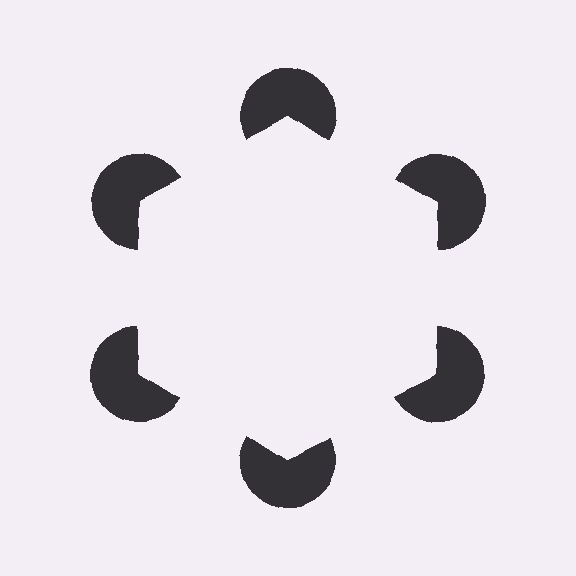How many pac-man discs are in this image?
There are 6 — one at each vertex of the illusory hexagon.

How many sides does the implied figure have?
6 sides.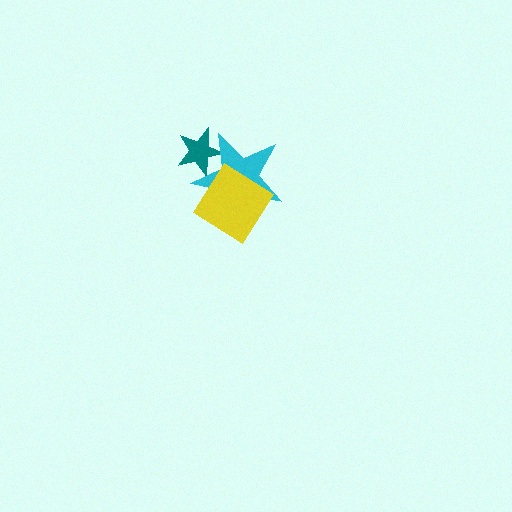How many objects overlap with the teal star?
1 object overlaps with the teal star.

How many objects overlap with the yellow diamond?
1 object overlaps with the yellow diamond.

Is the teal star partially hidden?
Yes, it is partially covered by another shape.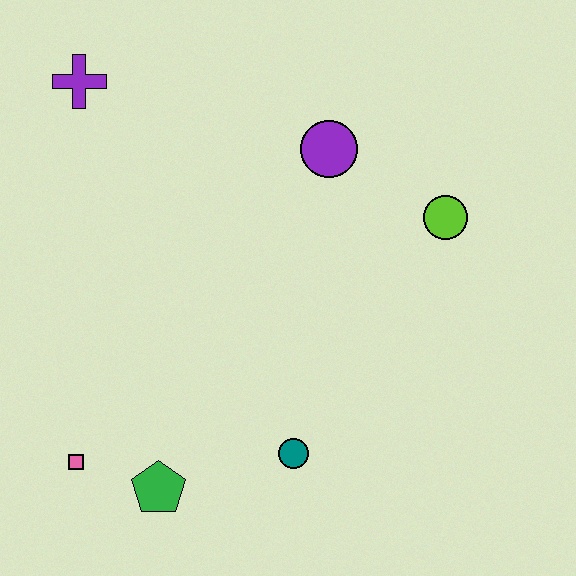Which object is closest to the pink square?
The green pentagon is closest to the pink square.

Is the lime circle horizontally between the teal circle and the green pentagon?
No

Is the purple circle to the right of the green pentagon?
Yes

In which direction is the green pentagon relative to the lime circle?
The green pentagon is to the left of the lime circle.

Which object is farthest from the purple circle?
The pink square is farthest from the purple circle.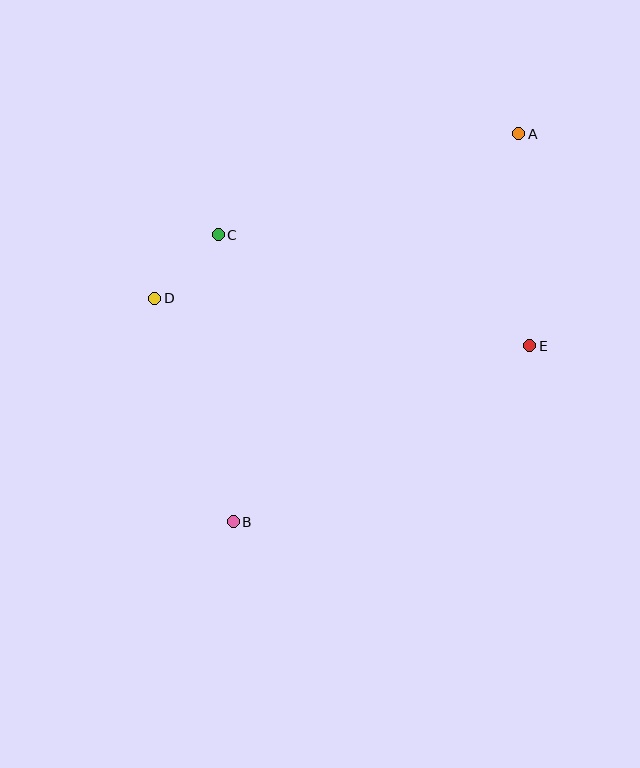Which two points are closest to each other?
Points C and D are closest to each other.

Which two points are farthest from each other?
Points A and B are farthest from each other.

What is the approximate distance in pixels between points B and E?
The distance between B and E is approximately 345 pixels.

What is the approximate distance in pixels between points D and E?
The distance between D and E is approximately 378 pixels.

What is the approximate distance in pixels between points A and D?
The distance between A and D is approximately 399 pixels.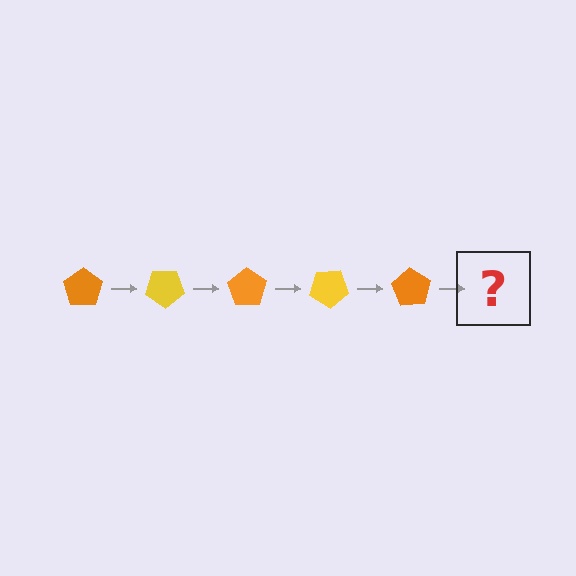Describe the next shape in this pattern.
It should be a yellow pentagon, rotated 175 degrees from the start.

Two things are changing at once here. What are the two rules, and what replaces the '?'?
The two rules are that it rotates 35 degrees each step and the color cycles through orange and yellow. The '?' should be a yellow pentagon, rotated 175 degrees from the start.